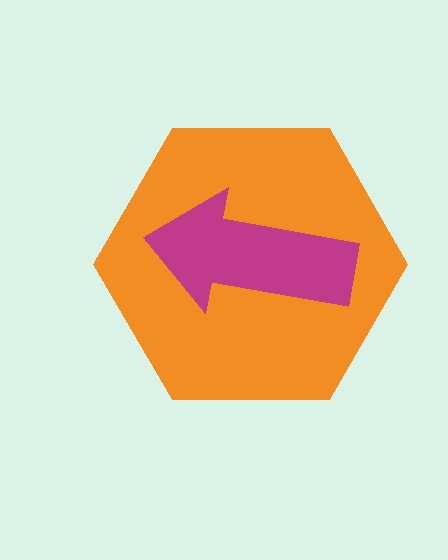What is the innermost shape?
The magenta arrow.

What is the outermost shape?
The orange hexagon.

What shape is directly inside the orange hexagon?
The magenta arrow.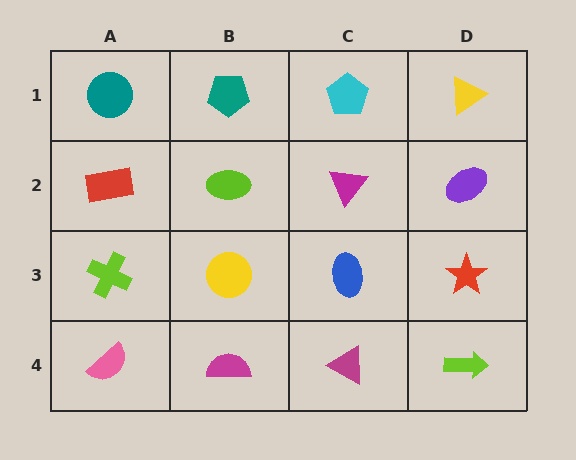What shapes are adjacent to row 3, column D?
A purple ellipse (row 2, column D), a lime arrow (row 4, column D), a blue ellipse (row 3, column C).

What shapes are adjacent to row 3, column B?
A lime ellipse (row 2, column B), a magenta semicircle (row 4, column B), a lime cross (row 3, column A), a blue ellipse (row 3, column C).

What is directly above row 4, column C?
A blue ellipse.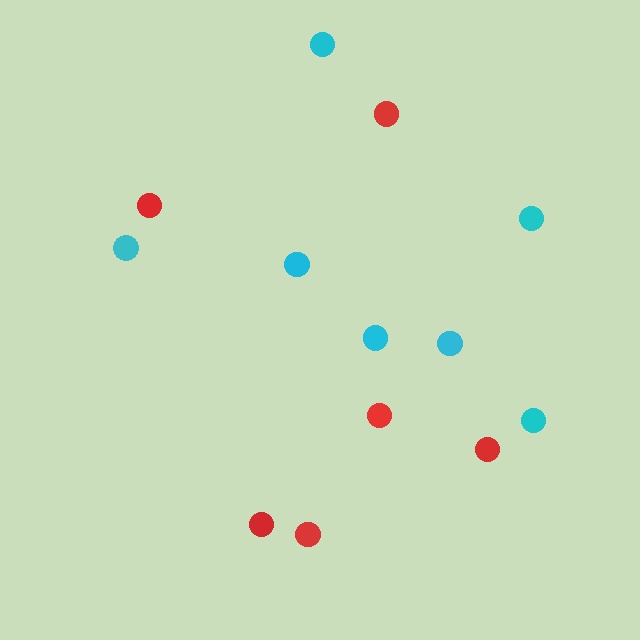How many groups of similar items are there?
There are 2 groups: one group of red circles (6) and one group of cyan circles (7).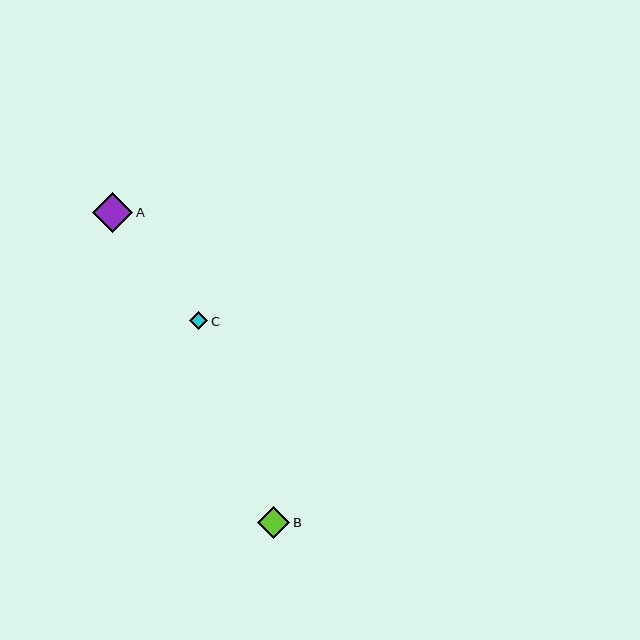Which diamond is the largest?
Diamond A is the largest with a size of approximately 40 pixels.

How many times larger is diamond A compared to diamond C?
Diamond A is approximately 2.2 times the size of diamond C.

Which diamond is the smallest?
Diamond C is the smallest with a size of approximately 18 pixels.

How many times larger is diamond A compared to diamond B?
Diamond A is approximately 1.2 times the size of diamond B.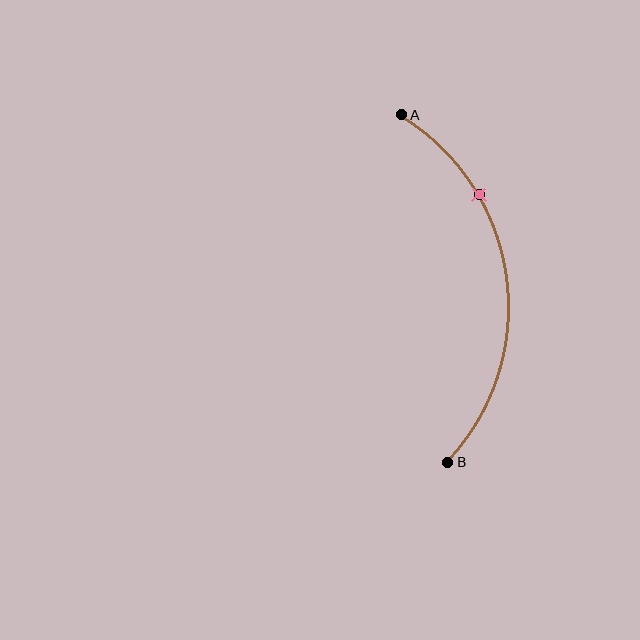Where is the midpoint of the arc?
The arc midpoint is the point on the curve farthest from the straight line joining A and B. It sits to the right of that line.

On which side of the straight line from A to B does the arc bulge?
The arc bulges to the right of the straight line connecting A and B.